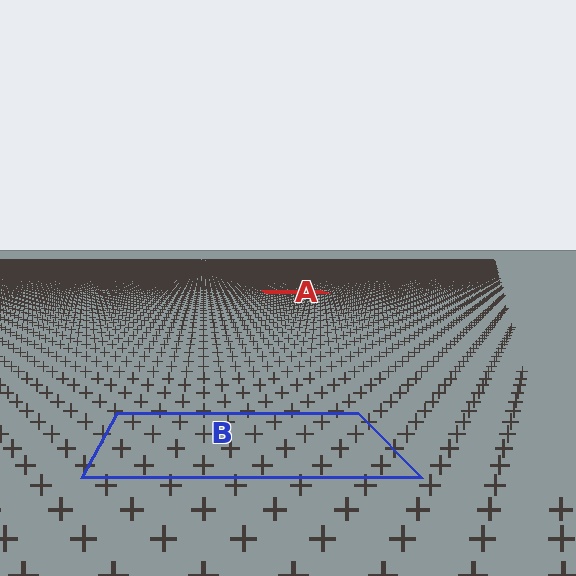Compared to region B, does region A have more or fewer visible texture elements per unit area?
Region A has more texture elements per unit area — they are packed more densely because it is farther away.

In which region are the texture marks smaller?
The texture marks are smaller in region A, because it is farther away.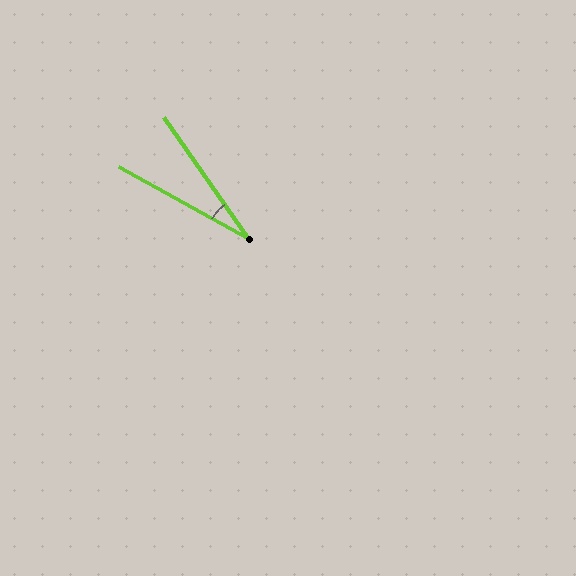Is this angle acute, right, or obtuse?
It is acute.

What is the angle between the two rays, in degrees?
Approximately 26 degrees.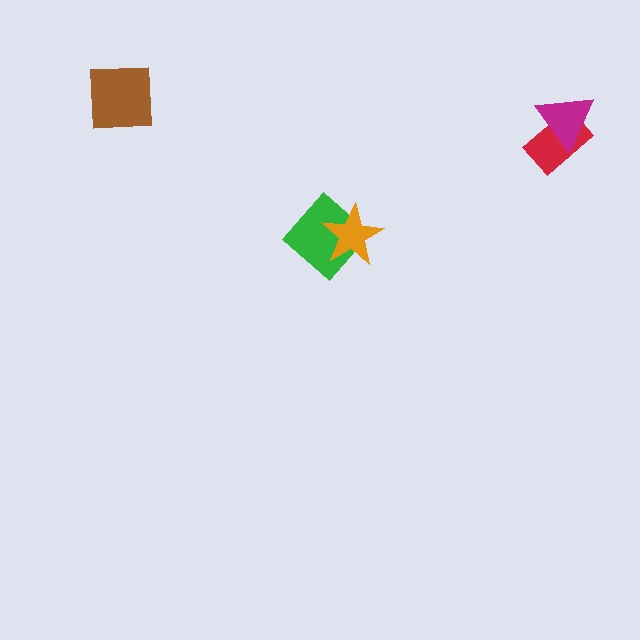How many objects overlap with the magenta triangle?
1 object overlaps with the magenta triangle.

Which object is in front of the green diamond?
The orange star is in front of the green diamond.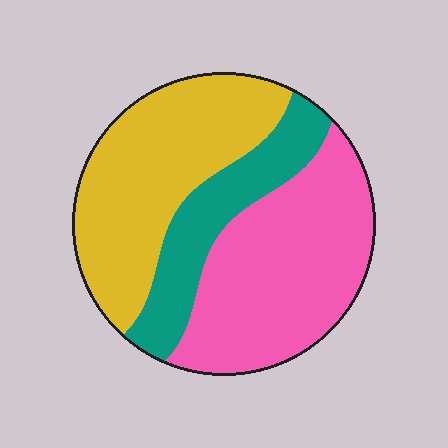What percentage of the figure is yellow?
Yellow takes up about three eighths (3/8) of the figure.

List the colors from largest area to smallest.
From largest to smallest: pink, yellow, teal.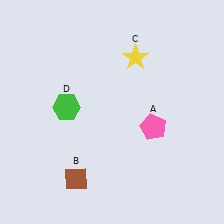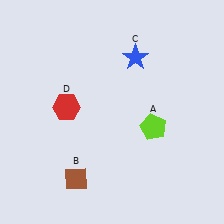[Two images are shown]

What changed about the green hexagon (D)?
In Image 1, D is green. In Image 2, it changed to red.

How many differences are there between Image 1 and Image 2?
There are 3 differences between the two images.